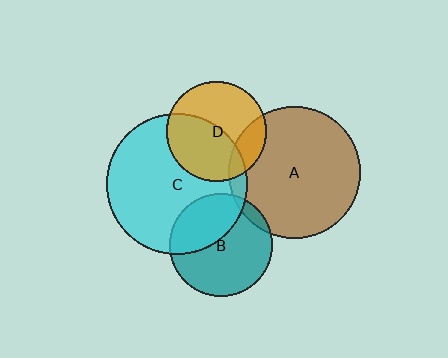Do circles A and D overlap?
Yes.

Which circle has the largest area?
Circle C (cyan).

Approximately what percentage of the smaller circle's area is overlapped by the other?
Approximately 20%.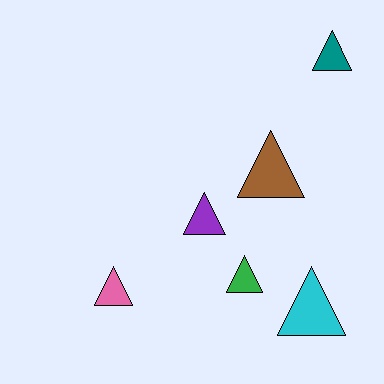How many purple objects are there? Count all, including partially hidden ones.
There is 1 purple object.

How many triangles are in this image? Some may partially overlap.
There are 6 triangles.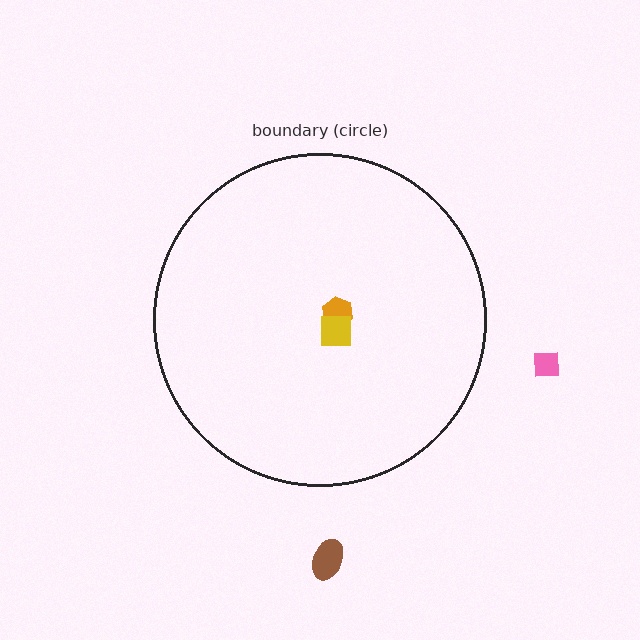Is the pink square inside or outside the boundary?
Outside.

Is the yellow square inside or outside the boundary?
Inside.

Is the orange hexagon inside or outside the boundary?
Inside.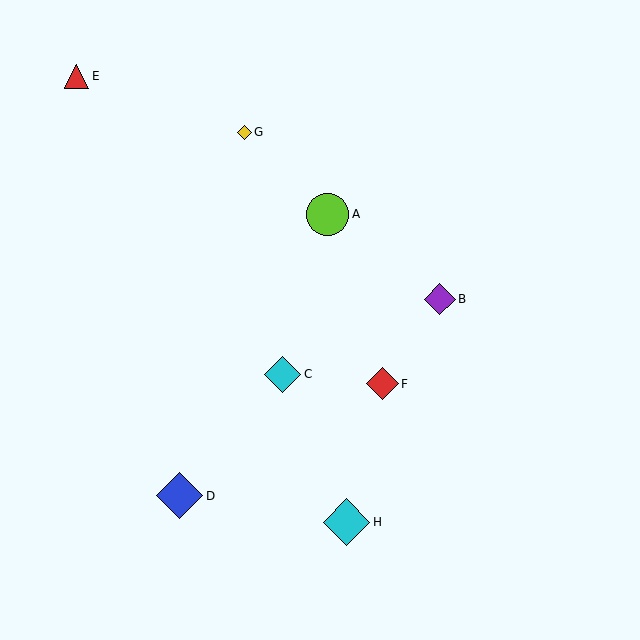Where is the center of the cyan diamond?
The center of the cyan diamond is at (346, 522).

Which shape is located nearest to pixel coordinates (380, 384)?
The red diamond (labeled F) at (382, 384) is nearest to that location.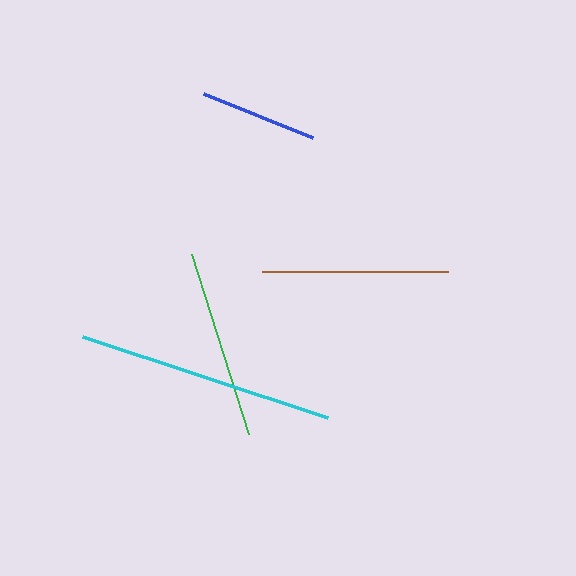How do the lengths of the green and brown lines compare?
The green and brown lines are approximately the same length.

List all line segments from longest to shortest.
From longest to shortest: cyan, green, brown, blue.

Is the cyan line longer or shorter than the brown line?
The cyan line is longer than the brown line.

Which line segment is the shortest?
The blue line is the shortest at approximately 117 pixels.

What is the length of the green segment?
The green segment is approximately 189 pixels long.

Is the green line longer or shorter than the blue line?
The green line is longer than the blue line.